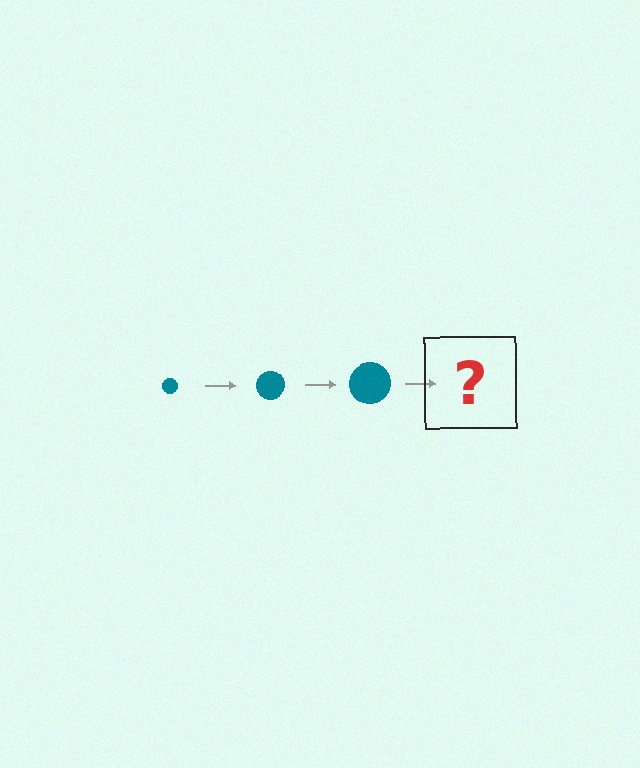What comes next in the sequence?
The next element should be a teal circle, larger than the previous one.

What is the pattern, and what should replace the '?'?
The pattern is that the circle gets progressively larger each step. The '?' should be a teal circle, larger than the previous one.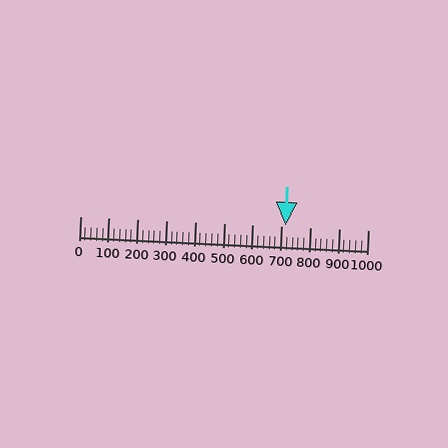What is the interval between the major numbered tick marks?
The major tick marks are spaced 100 units apart.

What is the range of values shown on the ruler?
The ruler shows values from 0 to 1000.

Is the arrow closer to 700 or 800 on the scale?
The arrow is closer to 700.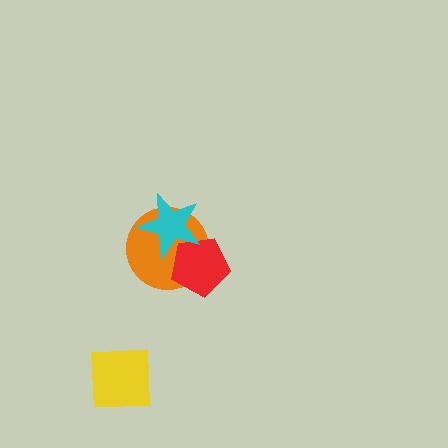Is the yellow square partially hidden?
No, no other shape covers it.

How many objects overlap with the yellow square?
0 objects overlap with the yellow square.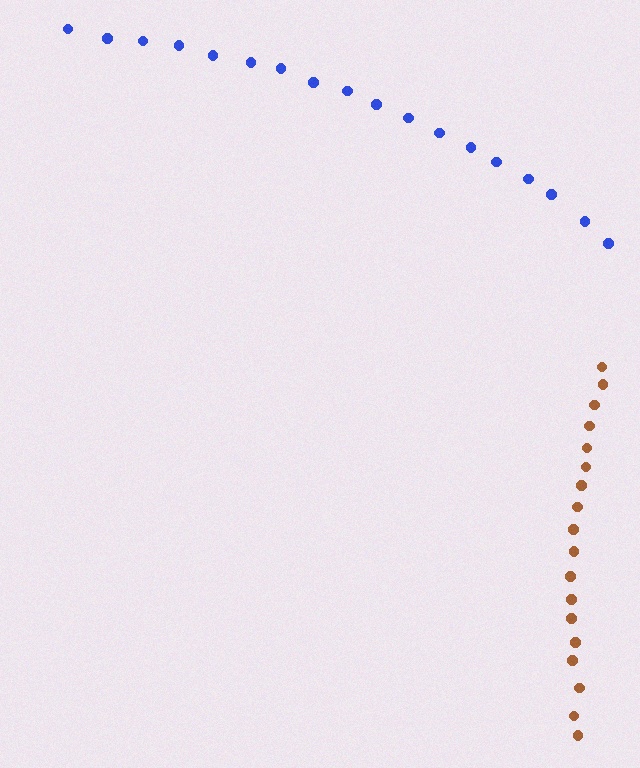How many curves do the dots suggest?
There are 2 distinct paths.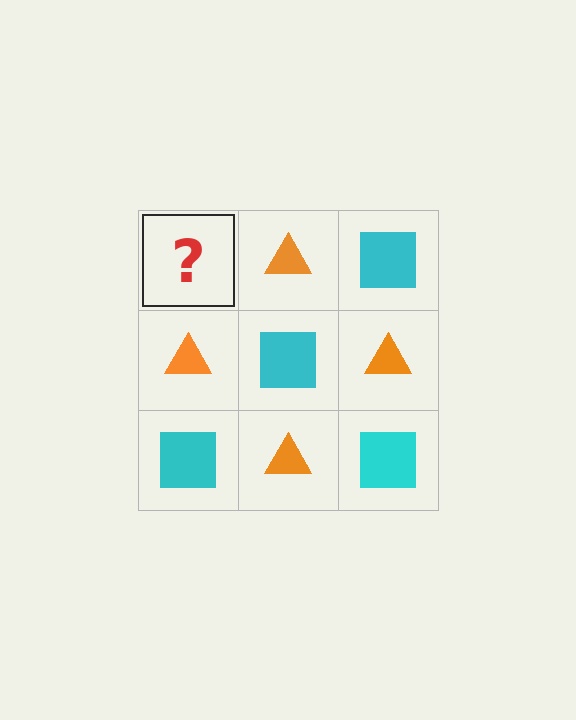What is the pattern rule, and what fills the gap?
The rule is that it alternates cyan square and orange triangle in a checkerboard pattern. The gap should be filled with a cyan square.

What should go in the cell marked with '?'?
The missing cell should contain a cyan square.